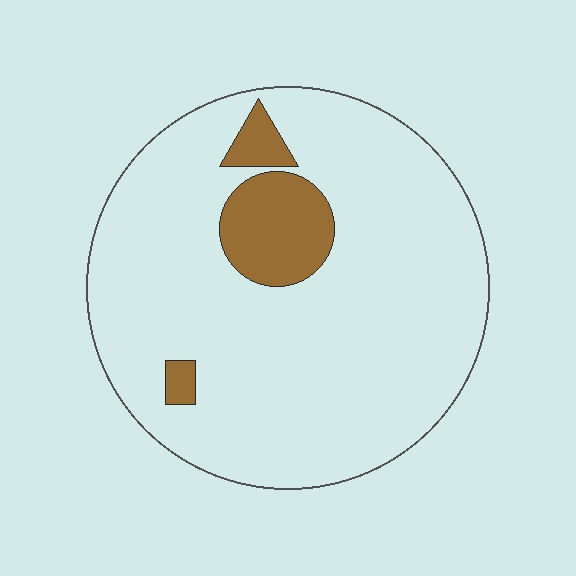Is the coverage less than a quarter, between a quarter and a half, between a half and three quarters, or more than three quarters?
Less than a quarter.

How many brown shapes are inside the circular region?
3.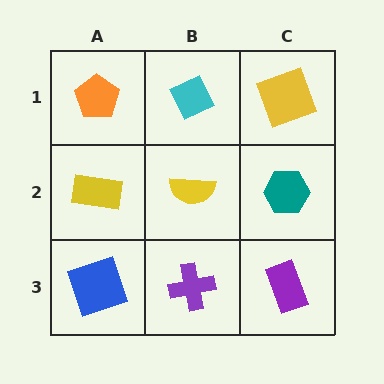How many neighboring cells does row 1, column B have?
3.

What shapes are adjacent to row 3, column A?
A yellow rectangle (row 2, column A), a purple cross (row 3, column B).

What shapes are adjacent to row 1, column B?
A yellow semicircle (row 2, column B), an orange pentagon (row 1, column A), a yellow square (row 1, column C).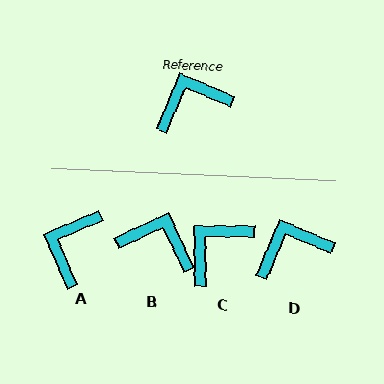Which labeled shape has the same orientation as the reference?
D.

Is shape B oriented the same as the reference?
No, it is off by about 42 degrees.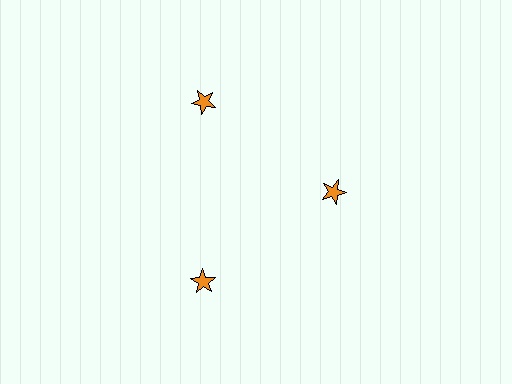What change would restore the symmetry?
The symmetry would be restored by moving it outward, back onto the ring so that all 3 stars sit at equal angles and equal distance from the center.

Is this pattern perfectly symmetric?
No. The 3 orange stars are arranged in a ring, but one element near the 3 o'clock position is pulled inward toward the center, breaking the 3-fold rotational symmetry.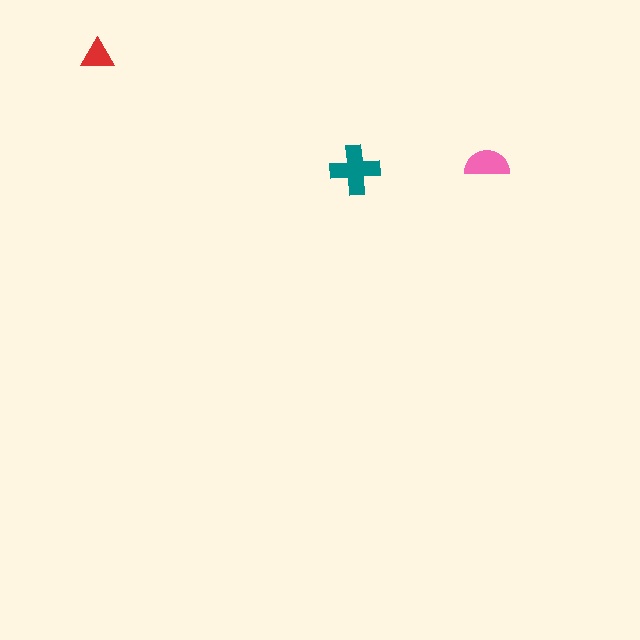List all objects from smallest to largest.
The red triangle, the pink semicircle, the teal cross.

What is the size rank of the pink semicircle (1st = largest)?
2nd.